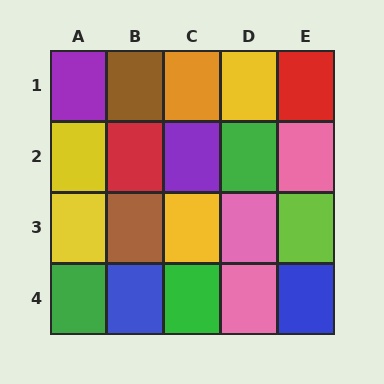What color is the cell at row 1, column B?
Brown.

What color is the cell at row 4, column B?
Blue.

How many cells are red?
2 cells are red.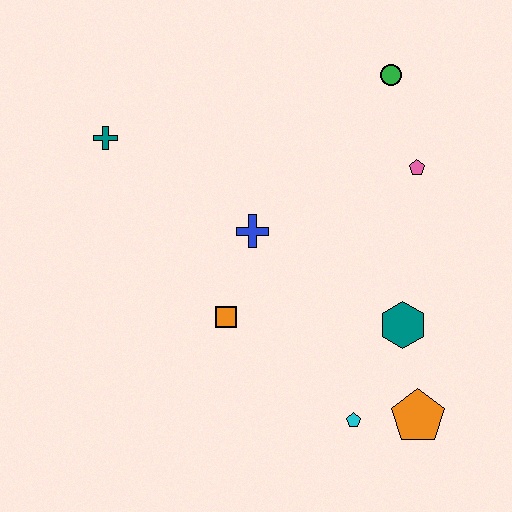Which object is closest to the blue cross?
The orange square is closest to the blue cross.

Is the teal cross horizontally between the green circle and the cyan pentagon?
No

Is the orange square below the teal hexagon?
No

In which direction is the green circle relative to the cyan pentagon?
The green circle is above the cyan pentagon.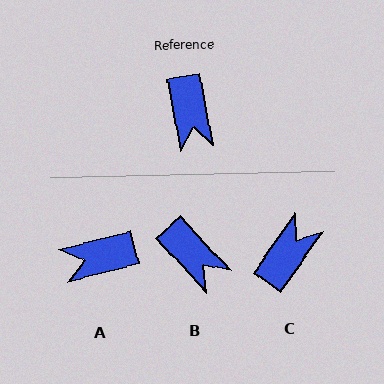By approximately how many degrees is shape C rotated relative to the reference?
Approximately 135 degrees counter-clockwise.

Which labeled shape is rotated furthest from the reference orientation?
C, about 135 degrees away.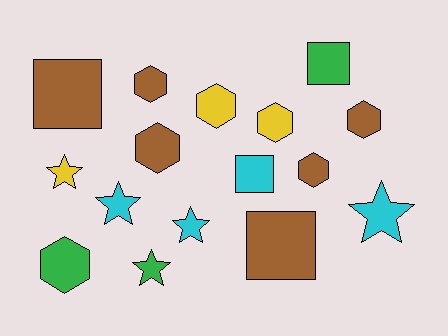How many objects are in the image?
There are 16 objects.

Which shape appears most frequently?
Hexagon, with 7 objects.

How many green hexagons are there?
There is 1 green hexagon.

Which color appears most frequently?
Brown, with 6 objects.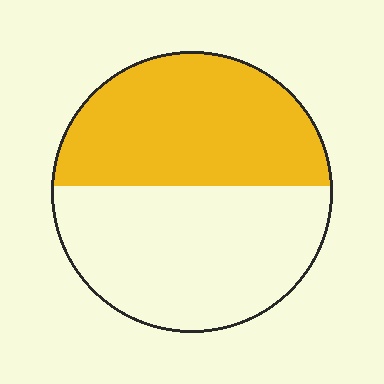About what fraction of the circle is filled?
About one half (1/2).